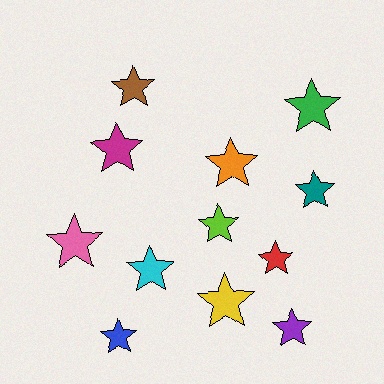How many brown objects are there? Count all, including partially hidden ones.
There is 1 brown object.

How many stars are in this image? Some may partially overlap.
There are 12 stars.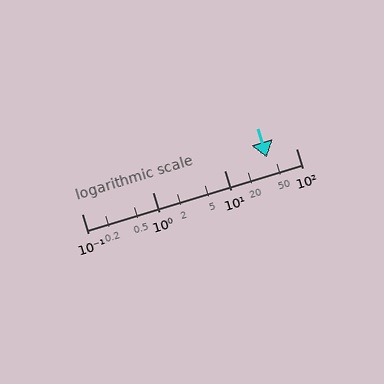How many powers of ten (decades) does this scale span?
The scale spans 3 decades, from 0.1 to 100.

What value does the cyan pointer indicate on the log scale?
The pointer indicates approximately 39.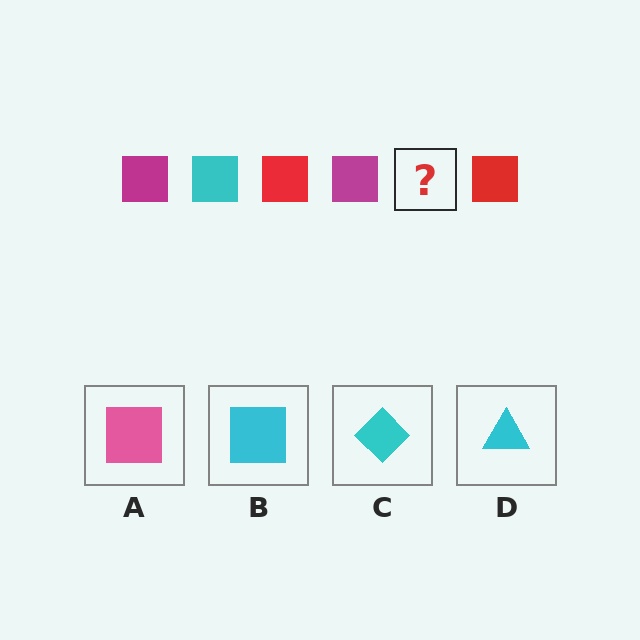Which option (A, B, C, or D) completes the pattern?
B.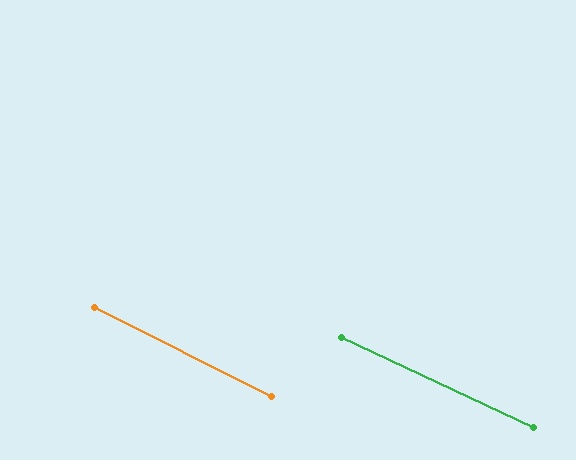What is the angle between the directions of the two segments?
Approximately 2 degrees.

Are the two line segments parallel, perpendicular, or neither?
Parallel — their directions differ by only 1.7°.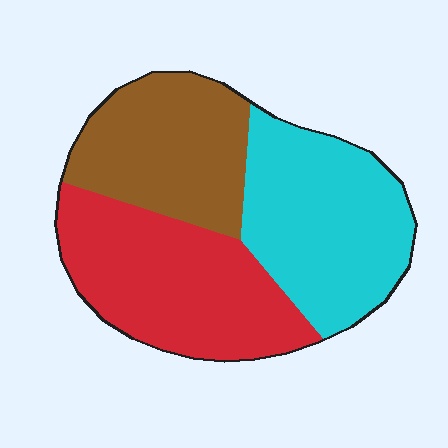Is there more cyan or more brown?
Cyan.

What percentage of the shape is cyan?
Cyan covers roughly 35% of the shape.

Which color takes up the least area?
Brown, at roughly 30%.